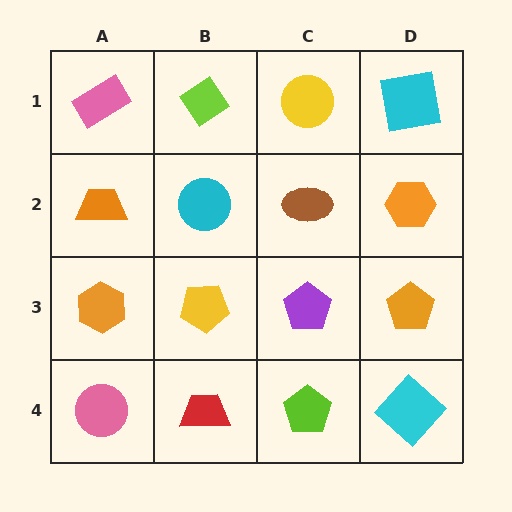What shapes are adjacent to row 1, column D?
An orange hexagon (row 2, column D), a yellow circle (row 1, column C).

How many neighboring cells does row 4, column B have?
3.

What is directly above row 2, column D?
A cyan square.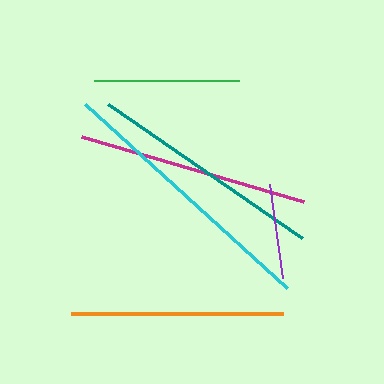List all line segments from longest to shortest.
From longest to shortest: cyan, teal, magenta, orange, green, purple.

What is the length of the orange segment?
The orange segment is approximately 211 pixels long.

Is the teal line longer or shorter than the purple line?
The teal line is longer than the purple line.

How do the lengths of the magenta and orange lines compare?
The magenta and orange lines are approximately the same length.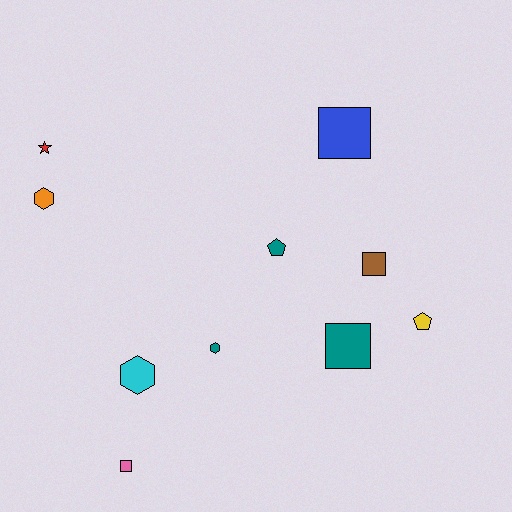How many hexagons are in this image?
There are 3 hexagons.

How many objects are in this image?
There are 10 objects.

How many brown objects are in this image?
There is 1 brown object.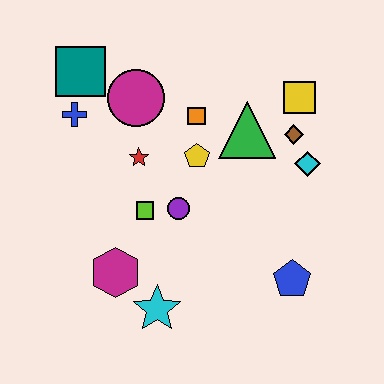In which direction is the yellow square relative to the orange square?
The yellow square is to the right of the orange square.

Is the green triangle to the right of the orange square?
Yes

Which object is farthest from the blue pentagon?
The teal square is farthest from the blue pentagon.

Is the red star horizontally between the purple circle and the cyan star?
No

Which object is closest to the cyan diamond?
The brown diamond is closest to the cyan diamond.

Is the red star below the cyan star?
No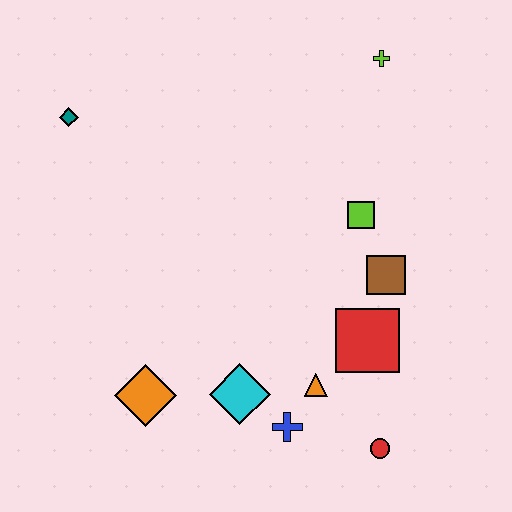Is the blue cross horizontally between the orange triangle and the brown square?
No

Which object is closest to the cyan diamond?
The blue cross is closest to the cyan diamond.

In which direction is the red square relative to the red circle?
The red square is above the red circle.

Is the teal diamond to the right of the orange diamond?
No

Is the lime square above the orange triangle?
Yes